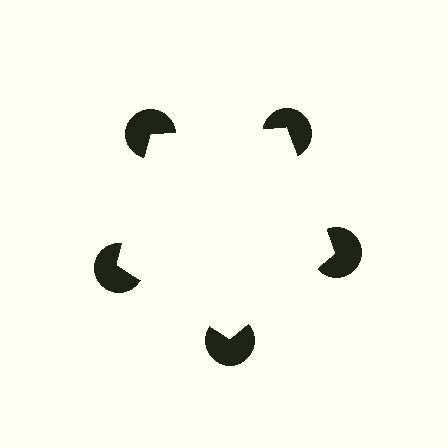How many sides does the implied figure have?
5 sides.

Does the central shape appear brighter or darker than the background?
It typically appears slightly brighter than the background, even though no actual brightness change is drawn.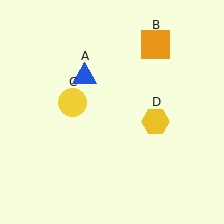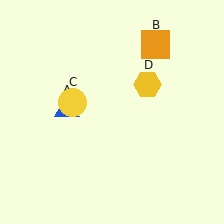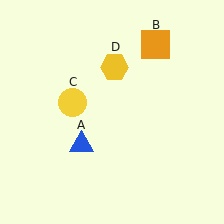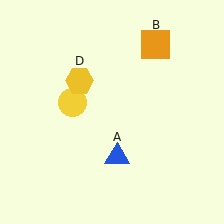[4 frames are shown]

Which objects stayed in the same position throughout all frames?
Orange square (object B) and yellow circle (object C) remained stationary.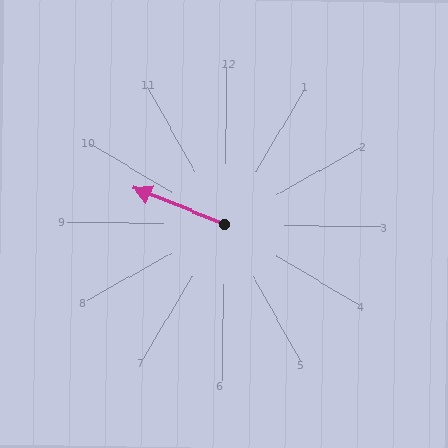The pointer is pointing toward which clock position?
Roughly 10 o'clock.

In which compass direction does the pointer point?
West.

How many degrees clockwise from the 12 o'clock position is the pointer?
Approximately 291 degrees.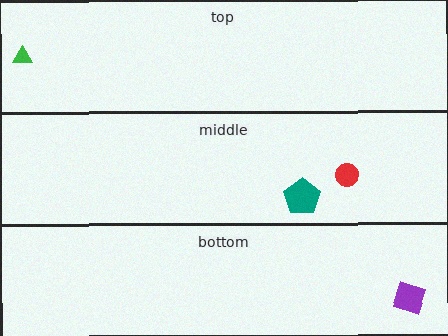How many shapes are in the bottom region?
1.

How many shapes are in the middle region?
2.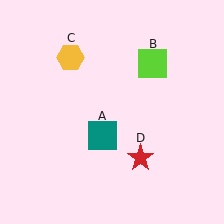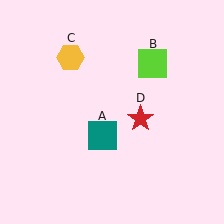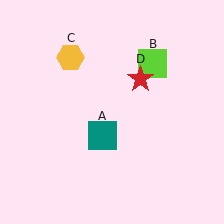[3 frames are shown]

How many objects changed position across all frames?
1 object changed position: red star (object D).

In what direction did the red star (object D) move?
The red star (object D) moved up.